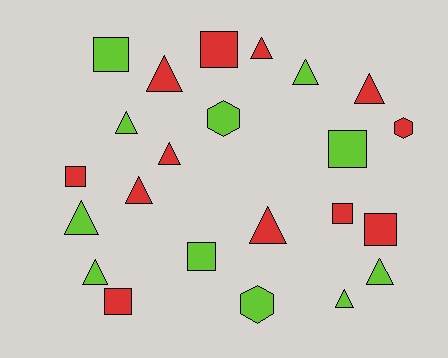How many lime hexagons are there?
There are 2 lime hexagons.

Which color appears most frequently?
Red, with 12 objects.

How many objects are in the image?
There are 23 objects.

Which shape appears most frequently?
Triangle, with 12 objects.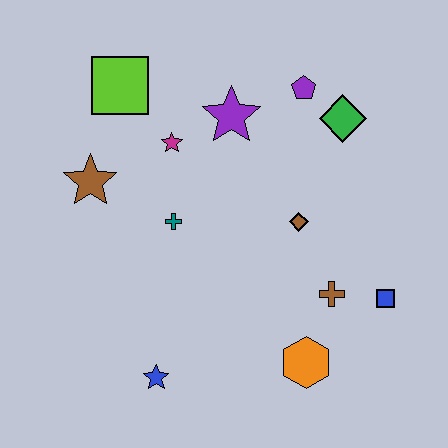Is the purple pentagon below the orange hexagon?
No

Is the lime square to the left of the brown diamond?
Yes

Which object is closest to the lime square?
The magenta star is closest to the lime square.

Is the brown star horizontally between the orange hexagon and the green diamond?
No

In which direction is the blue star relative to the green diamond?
The blue star is below the green diamond.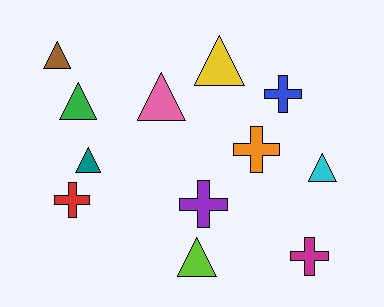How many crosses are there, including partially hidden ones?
There are 5 crosses.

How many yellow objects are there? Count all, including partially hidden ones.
There is 1 yellow object.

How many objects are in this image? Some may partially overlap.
There are 12 objects.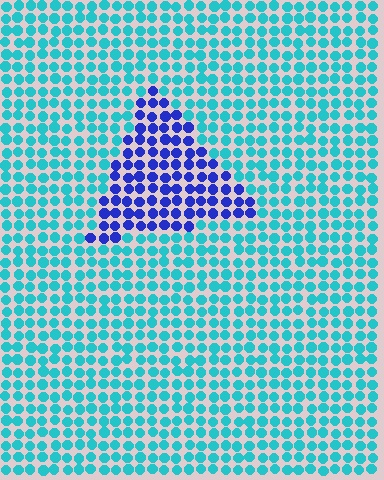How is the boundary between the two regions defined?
The boundary is defined purely by a slight shift in hue (about 55 degrees). Spacing, size, and orientation are identical on both sides.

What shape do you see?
I see a triangle.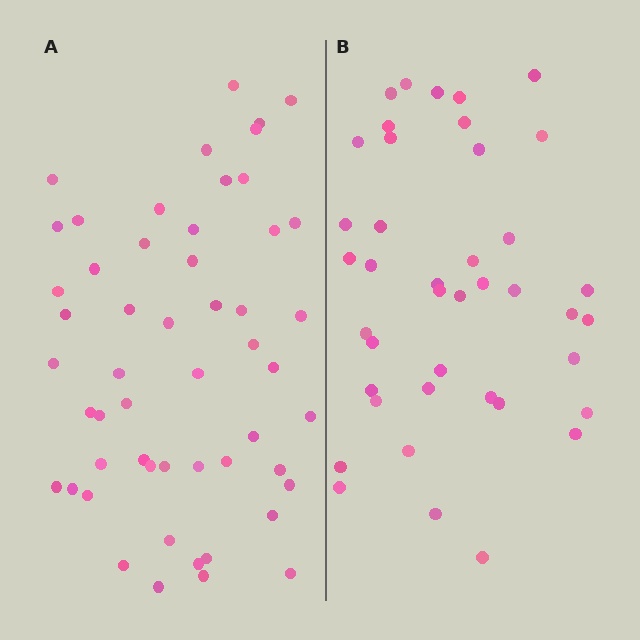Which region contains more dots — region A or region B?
Region A (the left region) has more dots.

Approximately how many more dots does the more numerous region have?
Region A has roughly 12 or so more dots than region B.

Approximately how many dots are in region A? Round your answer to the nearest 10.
About 50 dots. (The exact count is 53, which rounds to 50.)